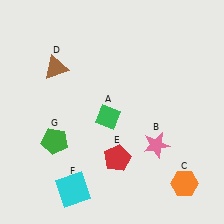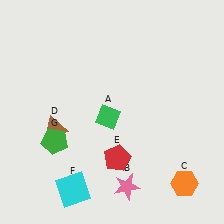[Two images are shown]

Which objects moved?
The objects that moved are: the pink star (B), the brown triangle (D).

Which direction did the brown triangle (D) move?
The brown triangle (D) moved down.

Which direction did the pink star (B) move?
The pink star (B) moved down.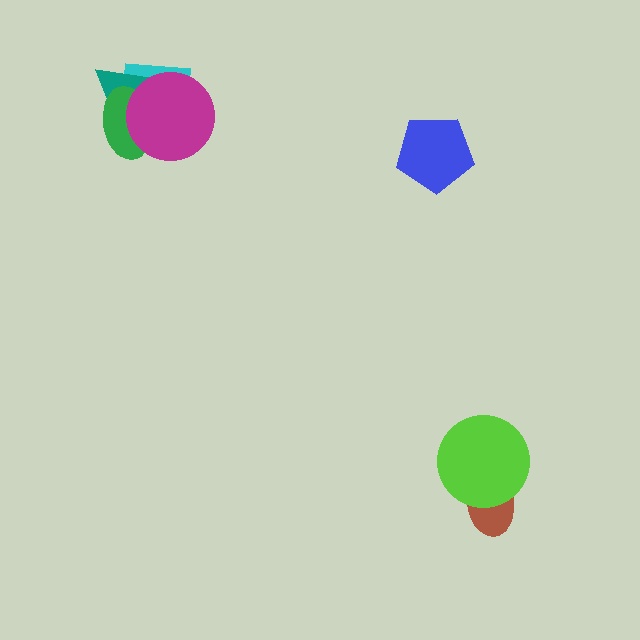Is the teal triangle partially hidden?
Yes, it is partially covered by another shape.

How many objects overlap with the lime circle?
1 object overlaps with the lime circle.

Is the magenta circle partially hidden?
No, no other shape covers it.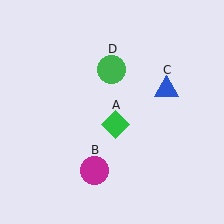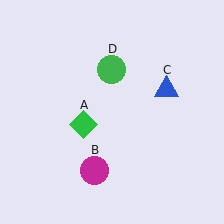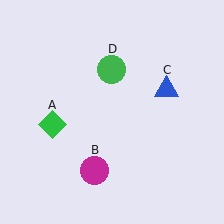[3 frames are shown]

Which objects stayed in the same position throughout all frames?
Magenta circle (object B) and blue triangle (object C) and green circle (object D) remained stationary.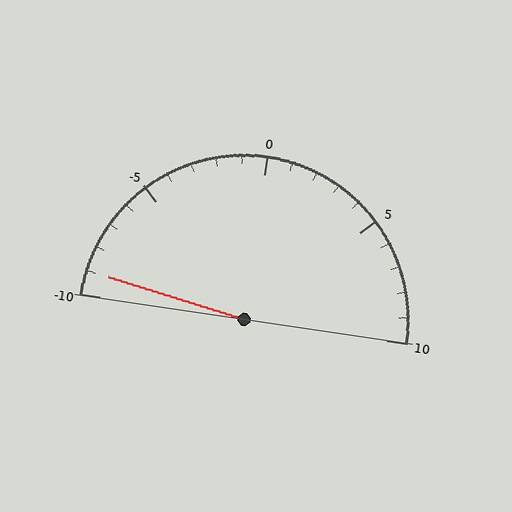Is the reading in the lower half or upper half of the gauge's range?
The reading is in the lower half of the range (-10 to 10).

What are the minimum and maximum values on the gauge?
The gauge ranges from -10 to 10.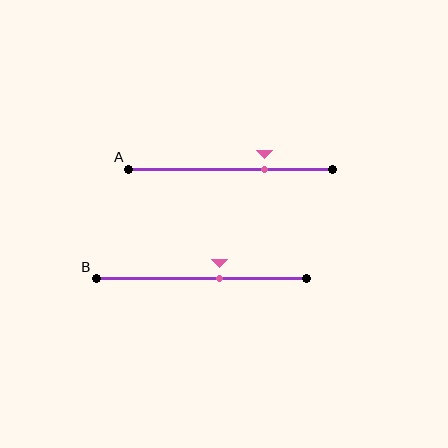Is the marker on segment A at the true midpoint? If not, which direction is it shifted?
No, the marker on segment A is shifted to the right by about 16% of the segment length.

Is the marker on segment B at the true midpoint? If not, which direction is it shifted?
No, the marker on segment B is shifted to the right by about 8% of the segment length.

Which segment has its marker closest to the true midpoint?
Segment B has its marker closest to the true midpoint.